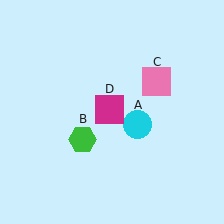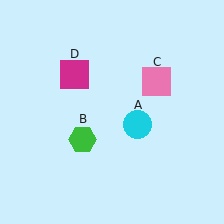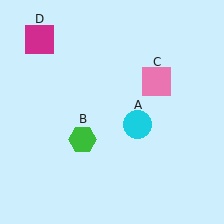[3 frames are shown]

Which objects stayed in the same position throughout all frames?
Cyan circle (object A) and green hexagon (object B) and pink square (object C) remained stationary.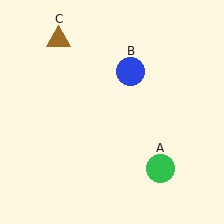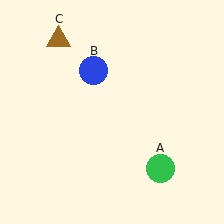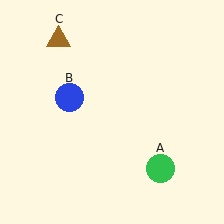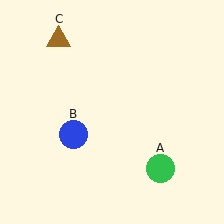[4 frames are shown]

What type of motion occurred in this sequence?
The blue circle (object B) rotated counterclockwise around the center of the scene.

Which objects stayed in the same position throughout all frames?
Green circle (object A) and brown triangle (object C) remained stationary.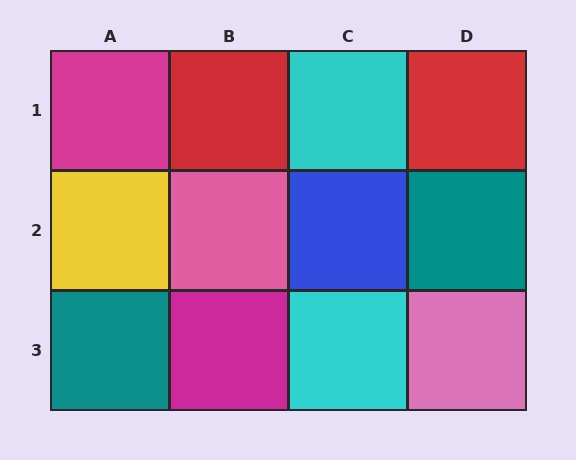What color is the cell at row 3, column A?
Teal.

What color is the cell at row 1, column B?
Red.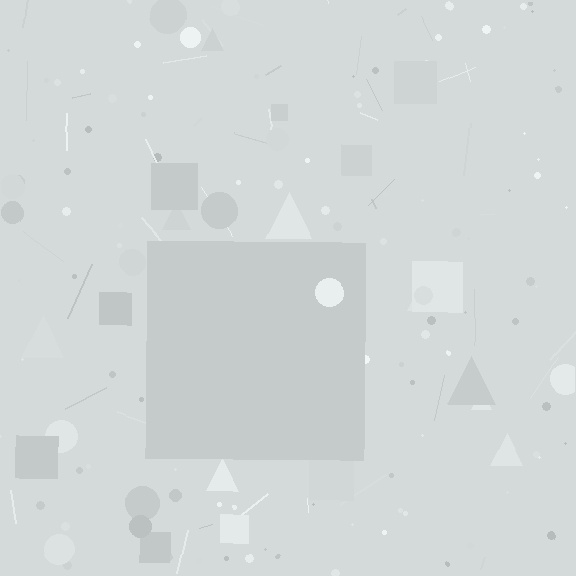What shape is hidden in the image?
A square is hidden in the image.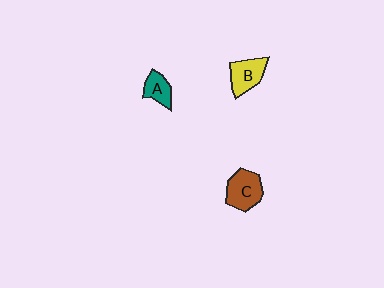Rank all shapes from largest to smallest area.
From largest to smallest: C (brown), B (yellow), A (teal).